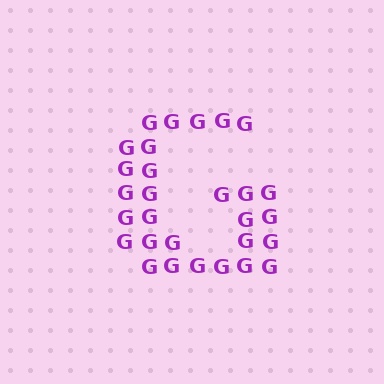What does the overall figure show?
The overall figure shows the letter G.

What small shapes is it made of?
It is made of small letter G's.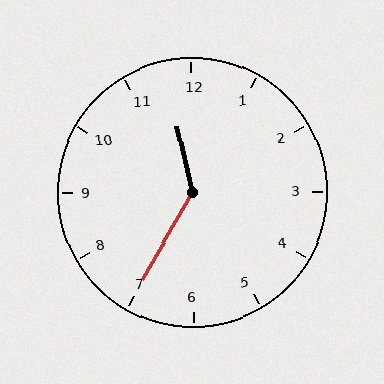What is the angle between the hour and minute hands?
Approximately 138 degrees.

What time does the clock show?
11:35.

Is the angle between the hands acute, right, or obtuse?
It is obtuse.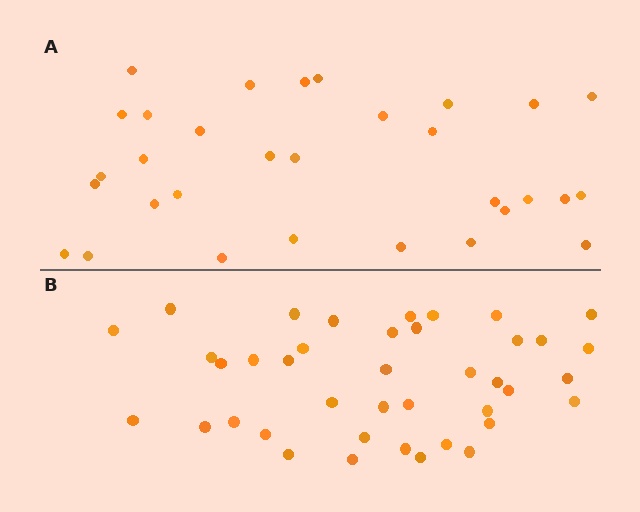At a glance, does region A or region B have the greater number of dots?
Region B (the bottom region) has more dots.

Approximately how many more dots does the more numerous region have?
Region B has roughly 8 or so more dots than region A.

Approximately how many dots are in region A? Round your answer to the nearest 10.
About 30 dots. (The exact count is 31, which rounds to 30.)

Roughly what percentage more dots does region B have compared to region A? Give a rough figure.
About 30% more.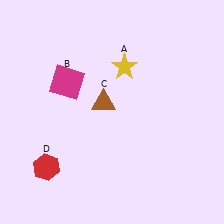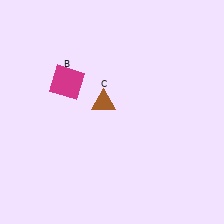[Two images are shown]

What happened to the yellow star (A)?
The yellow star (A) was removed in Image 2. It was in the top-right area of Image 1.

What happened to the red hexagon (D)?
The red hexagon (D) was removed in Image 2. It was in the bottom-left area of Image 1.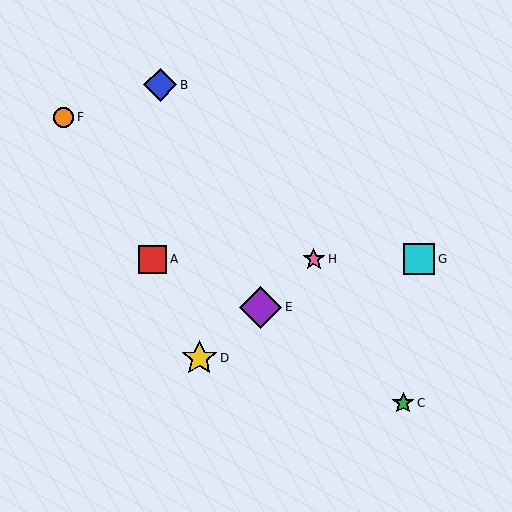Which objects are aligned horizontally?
Objects A, G, H are aligned horizontally.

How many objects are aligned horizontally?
3 objects (A, G, H) are aligned horizontally.